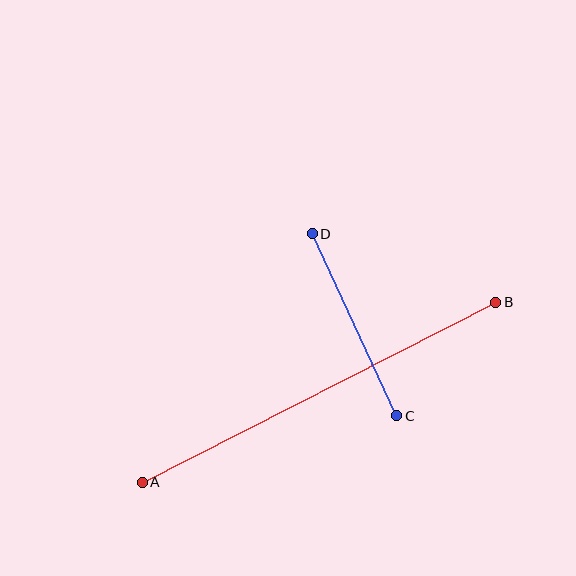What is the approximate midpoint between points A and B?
The midpoint is at approximately (319, 392) pixels.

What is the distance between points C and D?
The distance is approximately 201 pixels.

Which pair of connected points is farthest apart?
Points A and B are farthest apart.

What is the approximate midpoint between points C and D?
The midpoint is at approximately (355, 325) pixels.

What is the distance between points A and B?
The distance is approximately 397 pixels.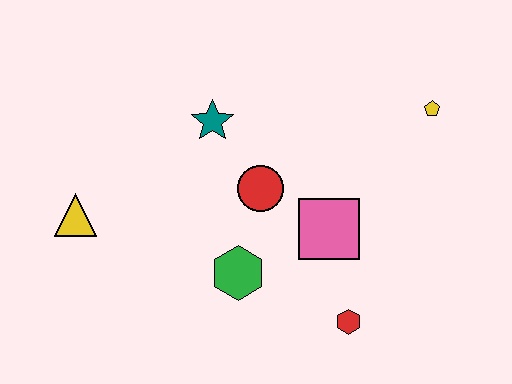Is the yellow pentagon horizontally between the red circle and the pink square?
No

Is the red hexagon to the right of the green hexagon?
Yes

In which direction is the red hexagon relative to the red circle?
The red hexagon is below the red circle.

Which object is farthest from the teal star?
The red hexagon is farthest from the teal star.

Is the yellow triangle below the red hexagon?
No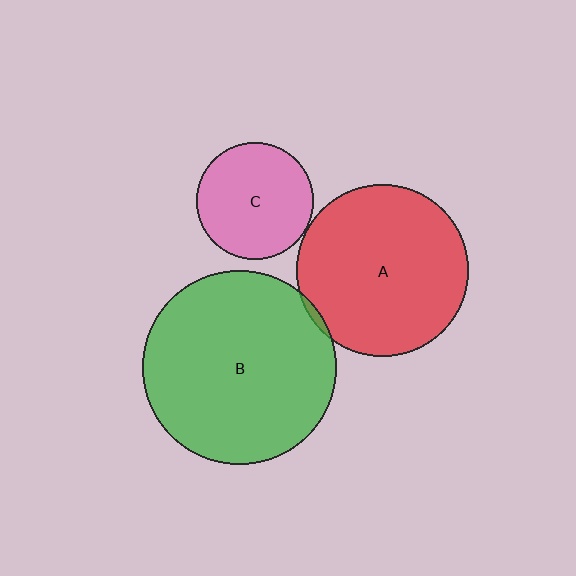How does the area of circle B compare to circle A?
Approximately 1.3 times.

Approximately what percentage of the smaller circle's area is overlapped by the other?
Approximately 5%.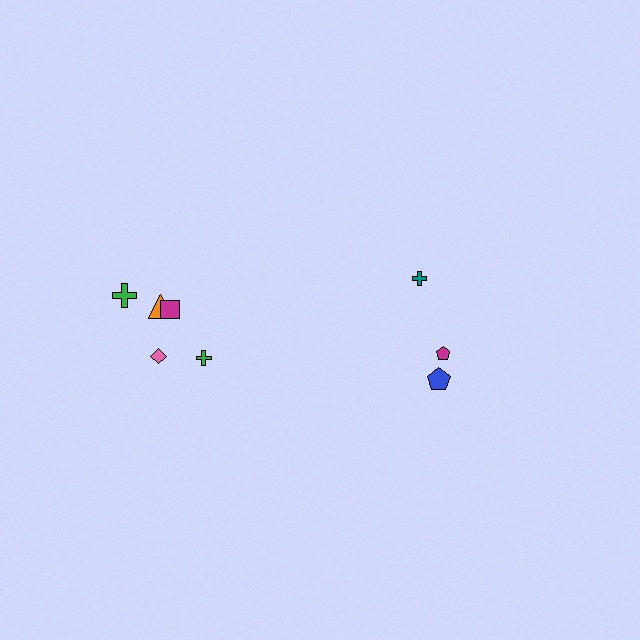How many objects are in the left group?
There are 5 objects.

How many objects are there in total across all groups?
There are 8 objects.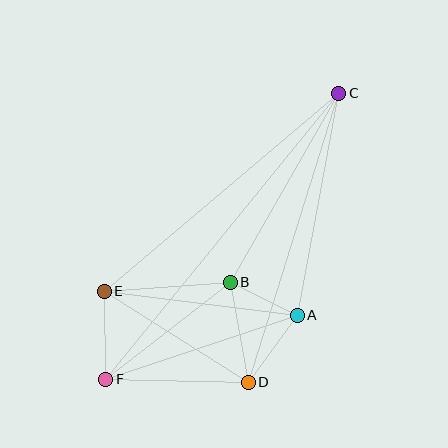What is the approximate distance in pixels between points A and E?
The distance between A and E is approximately 194 pixels.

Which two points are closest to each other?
Points A and B are closest to each other.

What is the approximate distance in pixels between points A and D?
The distance between A and D is approximately 83 pixels.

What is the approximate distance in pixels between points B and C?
The distance between B and C is approximately 218 pixels.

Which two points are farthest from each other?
Points C and F are farthest from each other.